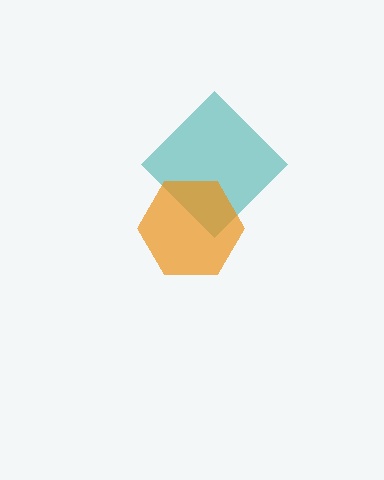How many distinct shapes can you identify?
There are 2 distinct shapes: a teal diamond, an orange hexagon.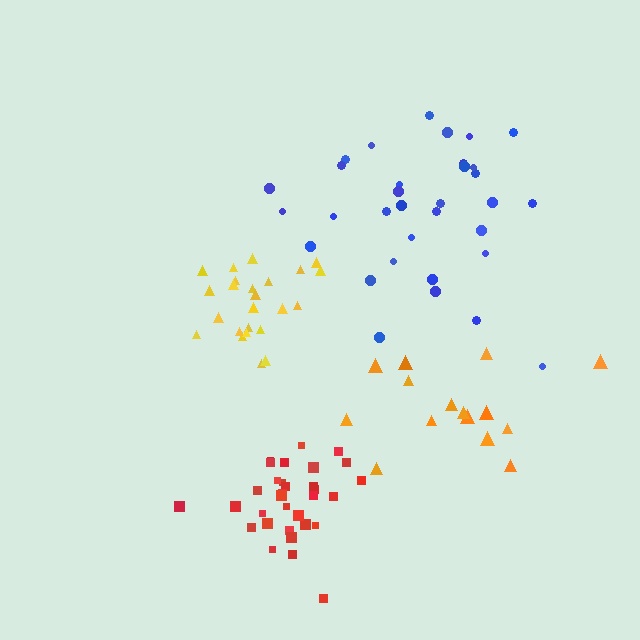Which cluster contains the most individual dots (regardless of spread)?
Blue (33).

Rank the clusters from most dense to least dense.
red, yellow, blue, orange.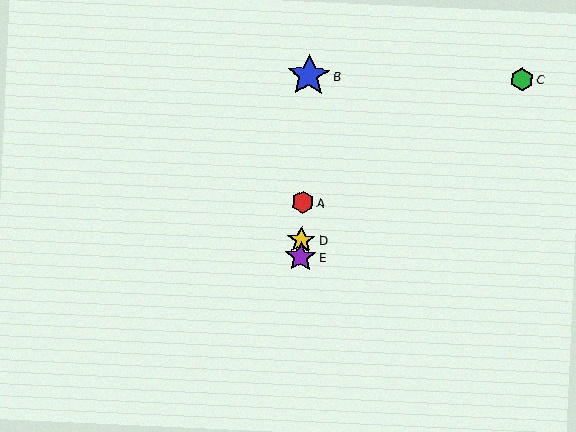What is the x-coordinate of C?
Object C is at x≈522.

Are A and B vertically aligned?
Yes, both are at x≈303.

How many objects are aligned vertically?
4 objects (A, B, D, E) are aligned vertically.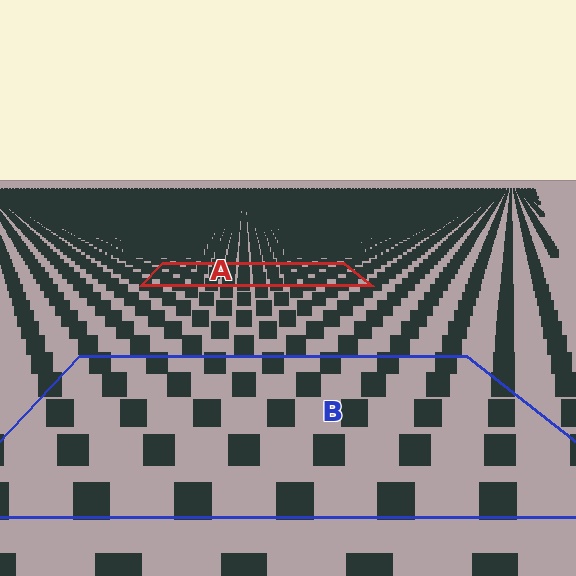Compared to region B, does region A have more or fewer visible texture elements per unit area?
Region A has more texture elements per unit area — they are packed more densely because it is farther away.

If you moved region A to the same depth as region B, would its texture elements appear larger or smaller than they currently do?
They would appear larger. At a closer depth, the same texture elements are projected at a bigger on-screen size.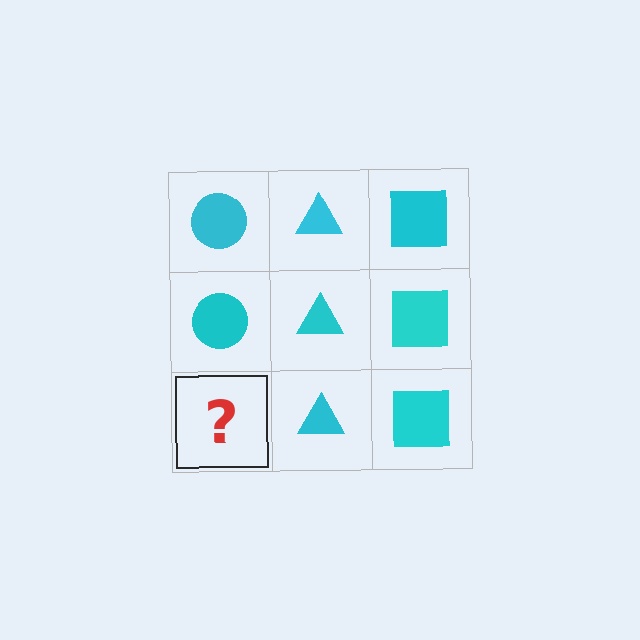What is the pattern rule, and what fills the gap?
The rule is that each column has a consistent shape. The gap should be filled with a cyan circle.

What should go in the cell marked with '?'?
The missing cell should contain a cyan circle.